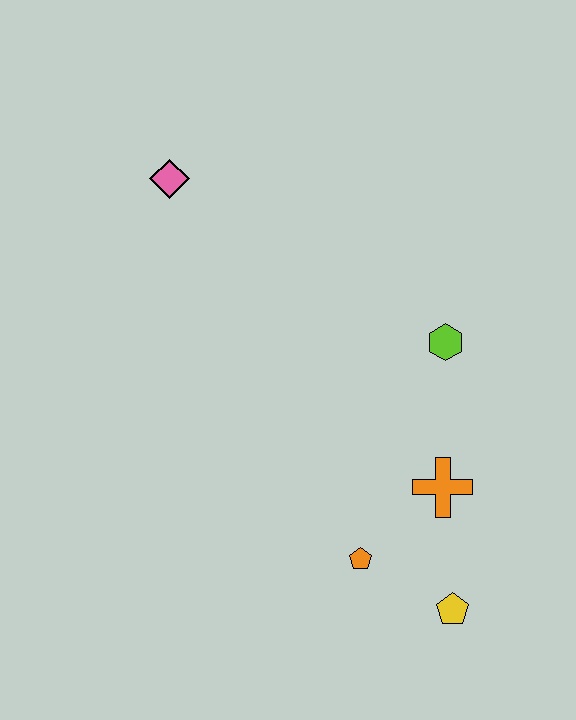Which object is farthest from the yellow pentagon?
The pink diamond is farthest from the yellow pentagon.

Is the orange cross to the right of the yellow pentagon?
No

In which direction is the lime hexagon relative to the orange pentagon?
The lime hexagon is above the orange pentagon.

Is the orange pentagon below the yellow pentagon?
No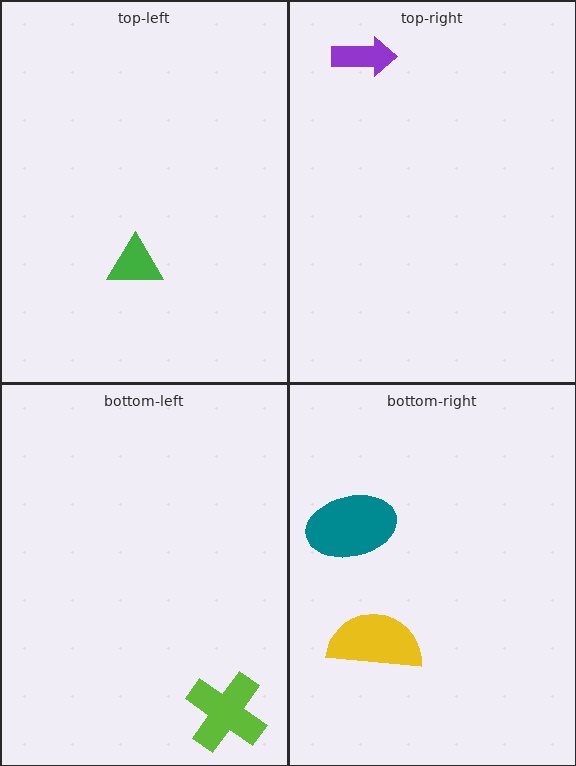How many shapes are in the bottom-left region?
1.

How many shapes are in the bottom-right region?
2.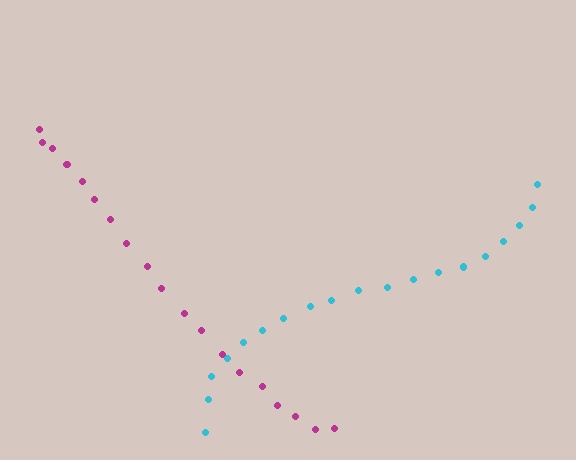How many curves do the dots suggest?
There are 2 distinct paths.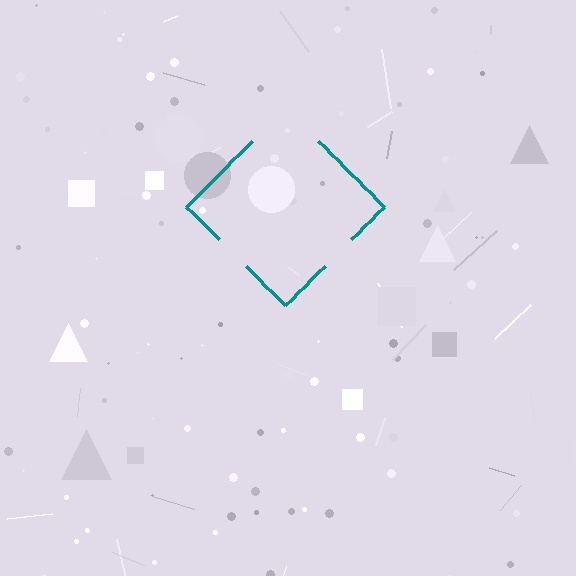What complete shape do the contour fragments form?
The contour fragments form a diamond.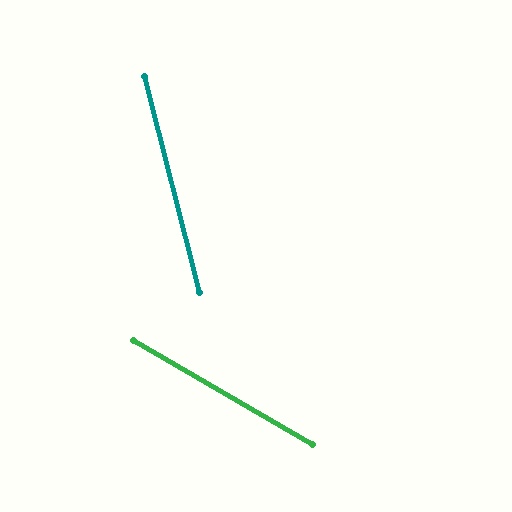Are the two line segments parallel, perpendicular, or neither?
Neither parallel nor perpendicular — they differ by about 46°.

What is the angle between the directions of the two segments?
Approximately 46 degrees.